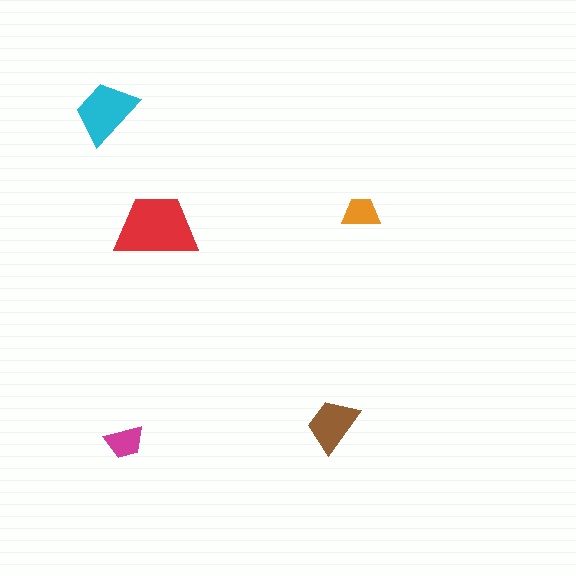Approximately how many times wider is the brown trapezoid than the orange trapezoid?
About 1.5 times wider.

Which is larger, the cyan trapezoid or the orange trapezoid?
The cyan one.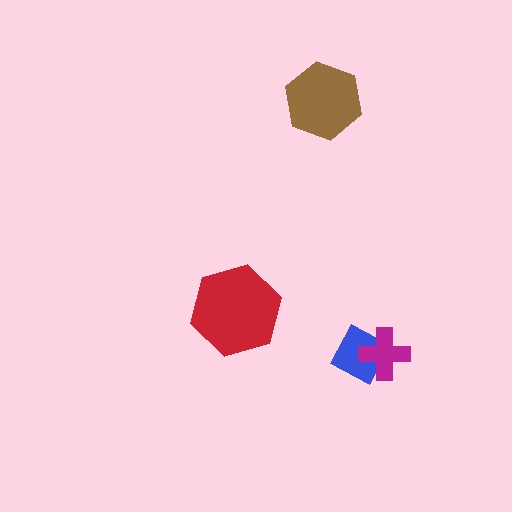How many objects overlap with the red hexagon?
0 objects overlap with the red hexagon.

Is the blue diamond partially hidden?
Yes, it is partially covered by another shape.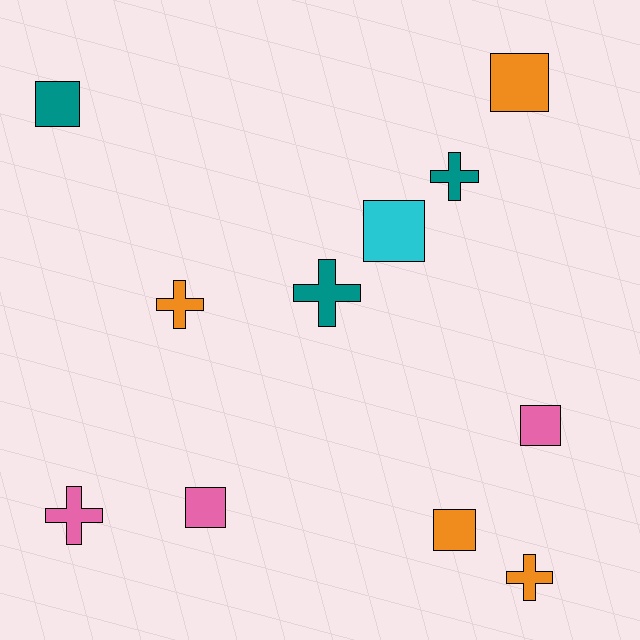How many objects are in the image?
There are 11 objects.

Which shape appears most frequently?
Square, with 6 objects.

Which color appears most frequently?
Orange, with 4 objects.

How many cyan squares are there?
There is 1 cyan square.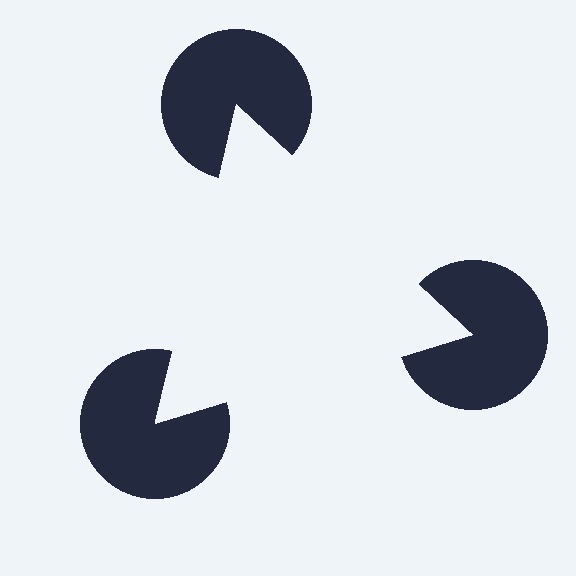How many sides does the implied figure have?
3 sides.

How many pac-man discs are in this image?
There are 3 — one at each vertex of the illusory triangle.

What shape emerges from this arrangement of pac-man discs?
An illusory triangle — its edges are inferred from the aligned wedge cuts in the pac-man discs, not physically drawn.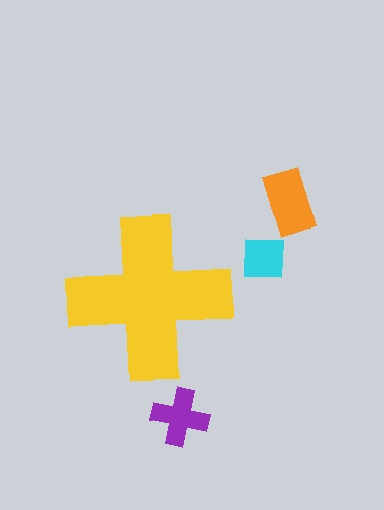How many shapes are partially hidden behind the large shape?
0 shapes are partially hidden.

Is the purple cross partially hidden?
No, the purple cross is fully visible.